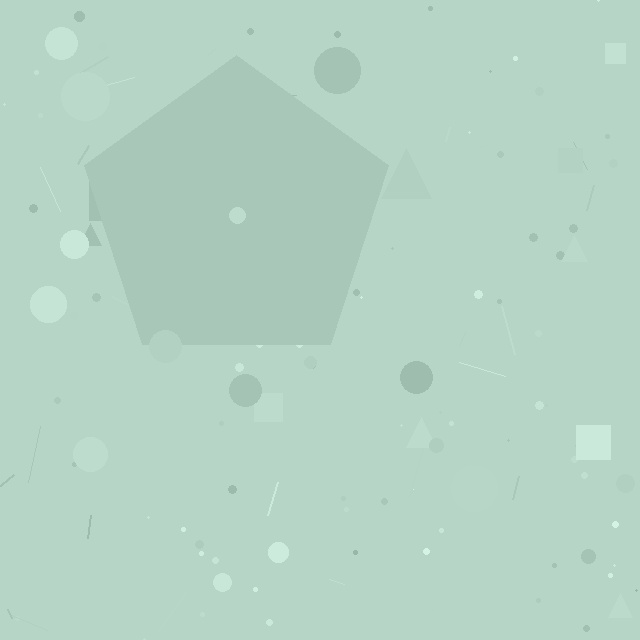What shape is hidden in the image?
A pentagon is hidden in the image.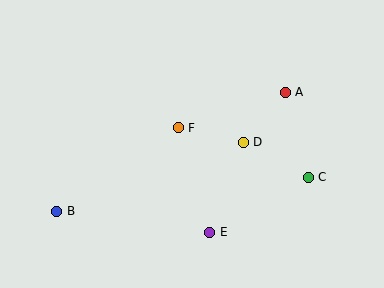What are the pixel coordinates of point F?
Point F is at (178, 128).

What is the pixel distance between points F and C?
The distance between F and C is 139 pixels.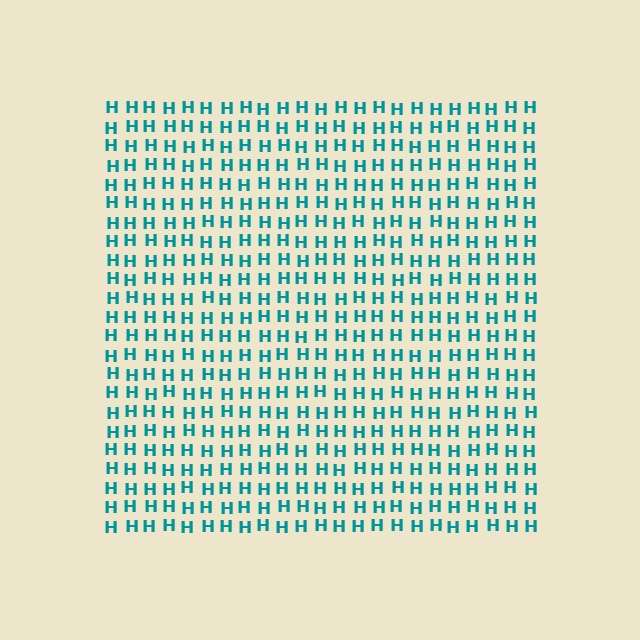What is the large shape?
The large shape is a square.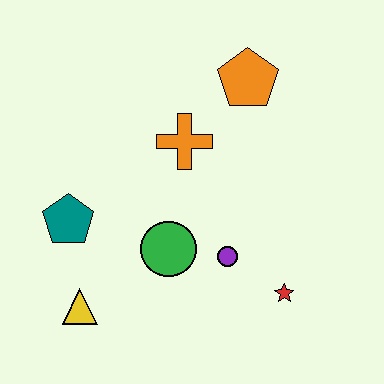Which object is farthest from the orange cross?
The yellow triangle is farthest from the orange cross.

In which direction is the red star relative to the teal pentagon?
The red star is to the right of the teal pentagon.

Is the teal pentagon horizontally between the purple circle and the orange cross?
No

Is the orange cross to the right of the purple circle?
No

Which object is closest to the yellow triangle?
The teal pentagon is closest to the yellow triangle.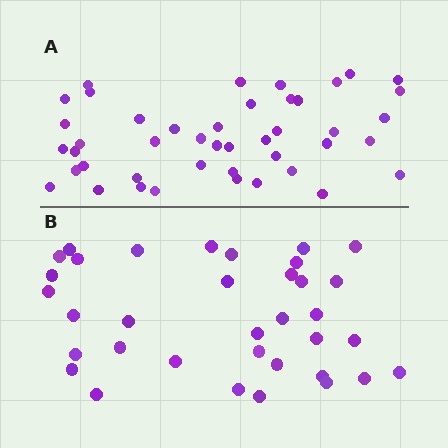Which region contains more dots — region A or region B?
Region A (the top region) has more dots.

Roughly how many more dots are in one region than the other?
Region A has roughly 8 or so more dots than region B.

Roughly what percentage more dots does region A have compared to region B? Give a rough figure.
About 25% more.